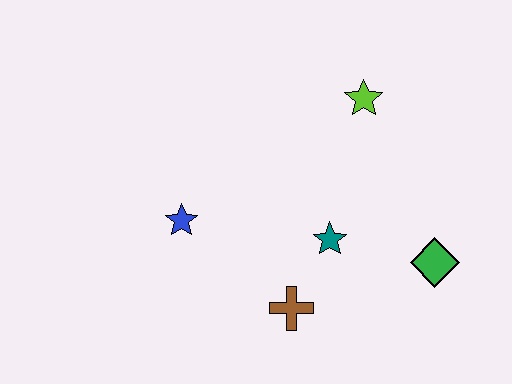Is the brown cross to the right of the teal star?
No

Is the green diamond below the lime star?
Yes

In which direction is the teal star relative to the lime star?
The teal star is below the lime star.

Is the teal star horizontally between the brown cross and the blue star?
No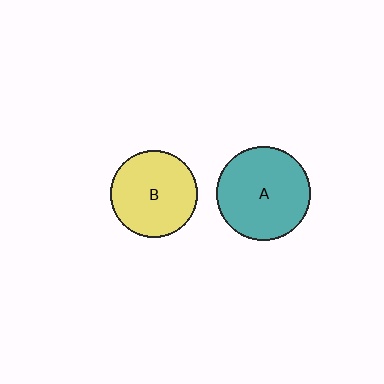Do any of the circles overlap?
No, none of the circles overlap.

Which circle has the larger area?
Circle A (teal).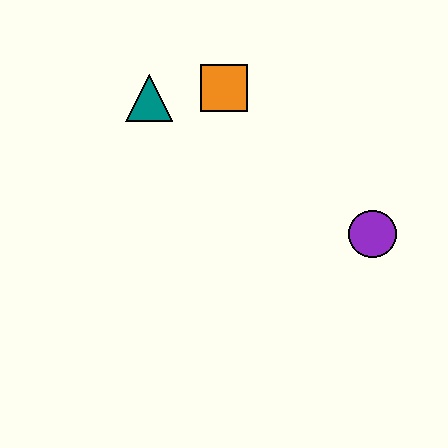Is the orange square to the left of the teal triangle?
No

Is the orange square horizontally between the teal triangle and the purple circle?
Yes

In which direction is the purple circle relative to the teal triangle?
The purple circle is to the right of the teal triangle.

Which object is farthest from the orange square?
The purple circle is farthest from the orange square.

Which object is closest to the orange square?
The teal triangle is closest to the orange square.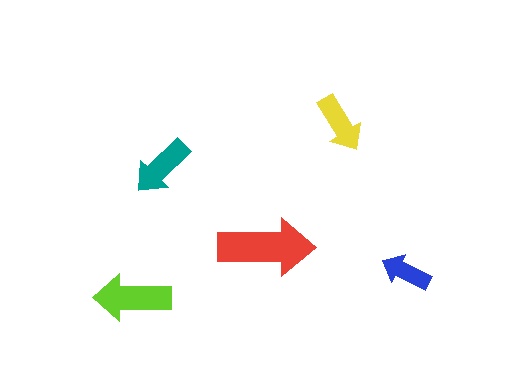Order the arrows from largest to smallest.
the red one, the lime one, the teal one, the yellow one, the blue one.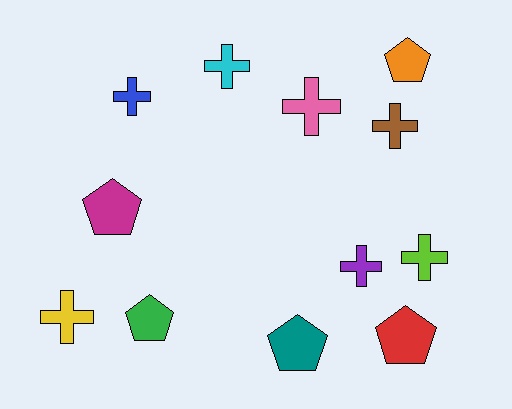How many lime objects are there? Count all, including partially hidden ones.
There is 1 lime object.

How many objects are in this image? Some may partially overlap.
There are 12 objects.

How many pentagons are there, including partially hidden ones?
There are 5 pentagons.